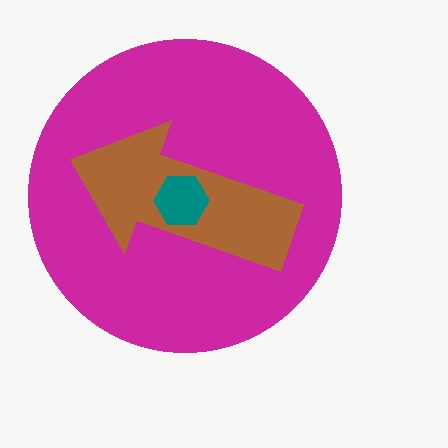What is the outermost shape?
The magenta circle.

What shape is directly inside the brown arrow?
The teal hexagon.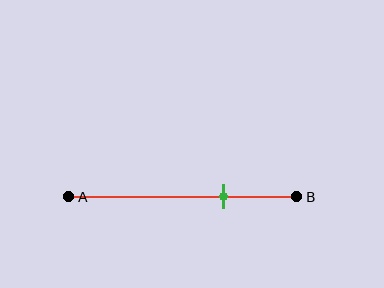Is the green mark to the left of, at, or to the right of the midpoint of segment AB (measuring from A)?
The green mark is to the right of the midpoint of segment AB.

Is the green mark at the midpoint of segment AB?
No, the mark is at about 70% from A, not at the 50% midpoint.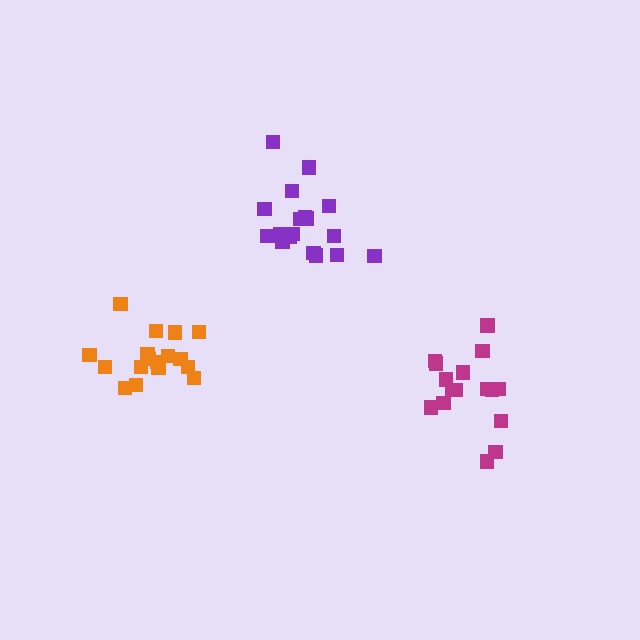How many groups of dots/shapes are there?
There are 3 groups.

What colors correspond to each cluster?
The clusters are colored: orange, magenta, purple.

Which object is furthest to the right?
The magenta cluster is rightmost.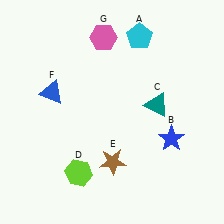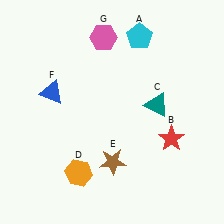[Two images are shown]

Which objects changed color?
B changed from blue to red. D changed from lime to orange.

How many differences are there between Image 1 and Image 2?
There are 2 differences between the two images.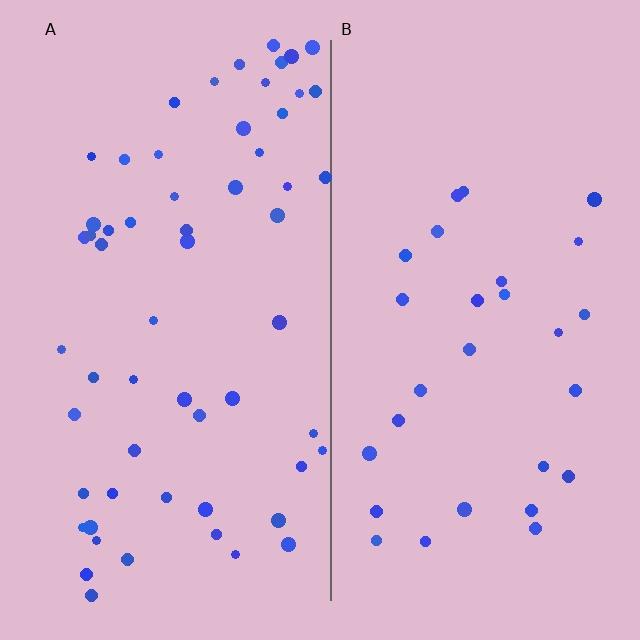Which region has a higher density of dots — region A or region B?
A (the left).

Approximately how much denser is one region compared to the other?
Approximately 2.1× — region A over region B.